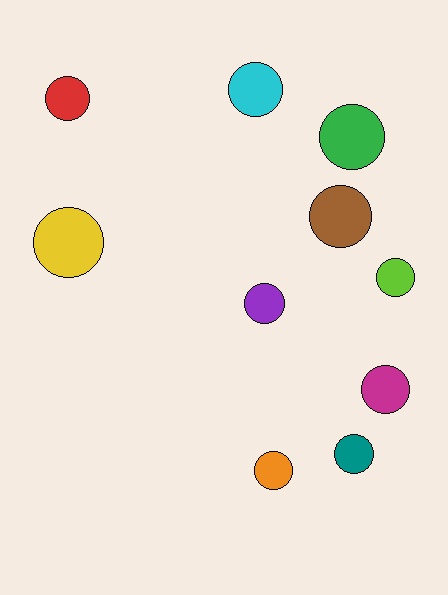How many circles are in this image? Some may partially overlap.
There are 10 circles.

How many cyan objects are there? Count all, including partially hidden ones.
There is 1 cyan object.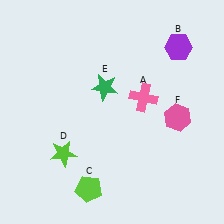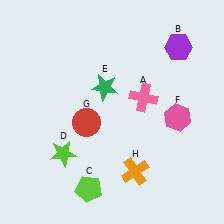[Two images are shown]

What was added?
A red circle (G), an orange cross (H) were added in Image 2.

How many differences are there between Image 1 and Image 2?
There are 2 differences between the two images.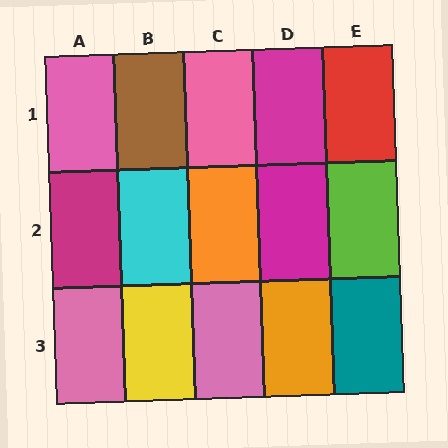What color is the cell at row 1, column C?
Pink.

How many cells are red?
1 cell is red.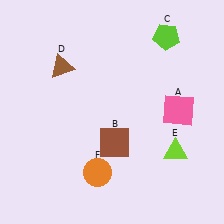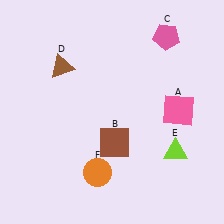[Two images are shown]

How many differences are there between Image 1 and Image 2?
There is 1 difference between the two images.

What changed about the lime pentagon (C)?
In Image 1, C is lime. In Image 2, it changed to pink.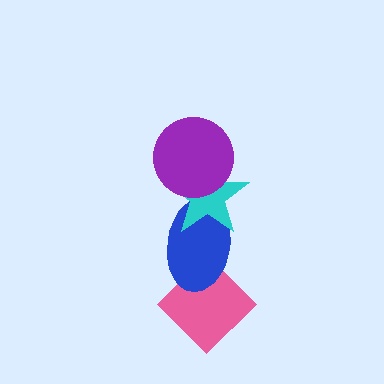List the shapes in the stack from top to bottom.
From top to bottom: the purple circle, the cyan star, the blue ellipse, the pink diamond.